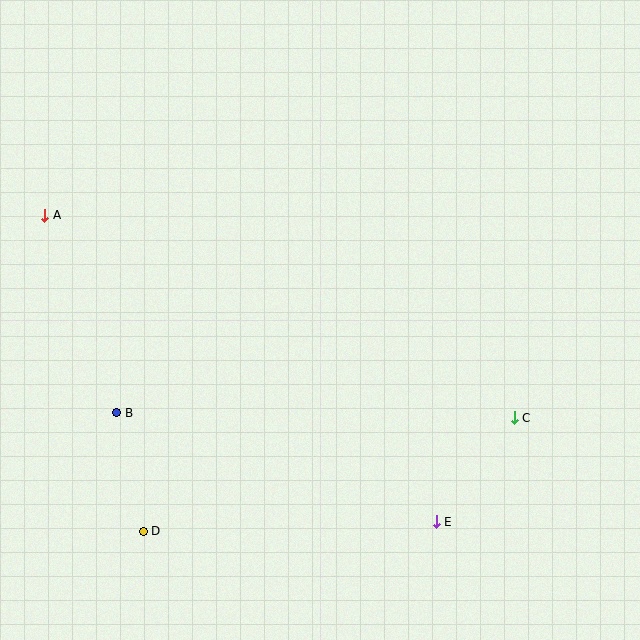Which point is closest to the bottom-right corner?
Point E is closest to the bottom-right corner.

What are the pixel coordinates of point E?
Point E is at (436, 522).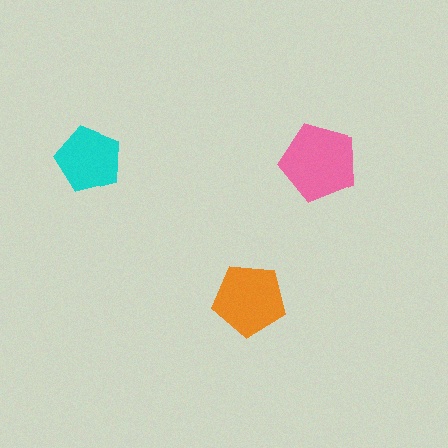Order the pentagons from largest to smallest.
the pink one, the orange one, the cyan one.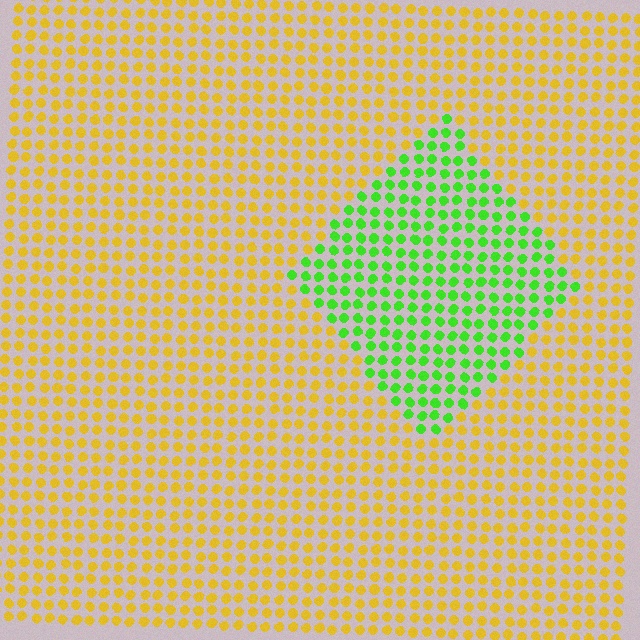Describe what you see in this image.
The image is filled with small yellow elements in a uniform arrangement. A diamond-shaped region is visible where the elements are tinted to a slightly different hue, forming a subtle color boundary.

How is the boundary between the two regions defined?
The boundary is defined purely by a slight shift in hue (about 65 degrees). Spacing, size, and orientation are identical on both sides.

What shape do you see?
I see a diamond.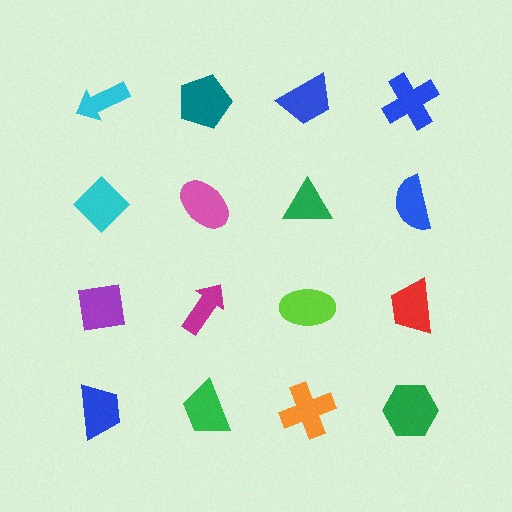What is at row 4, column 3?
An orange cross.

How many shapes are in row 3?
4 shapes.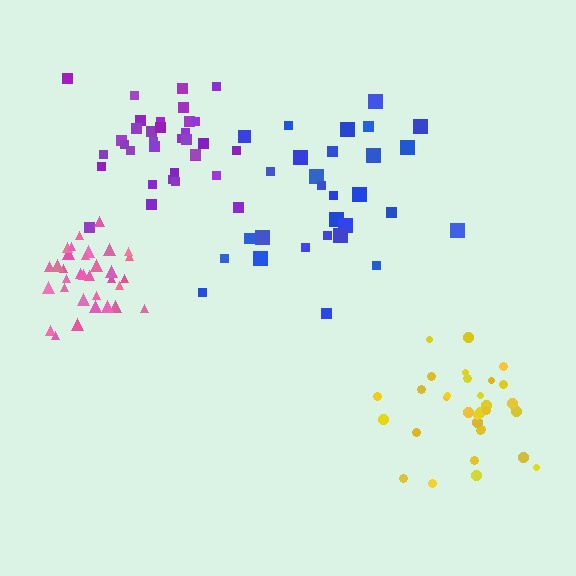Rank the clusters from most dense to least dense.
pink, purple, blue, yellow.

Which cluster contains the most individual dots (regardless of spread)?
Purple (34).